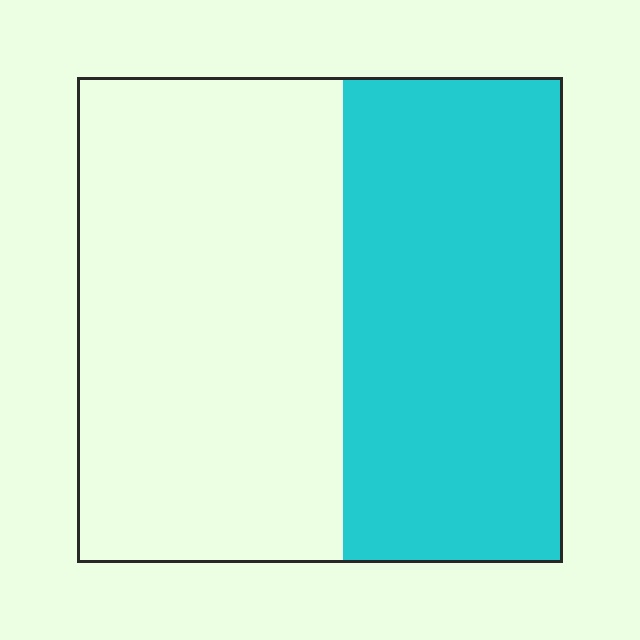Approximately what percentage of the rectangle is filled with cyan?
Approximately 45%.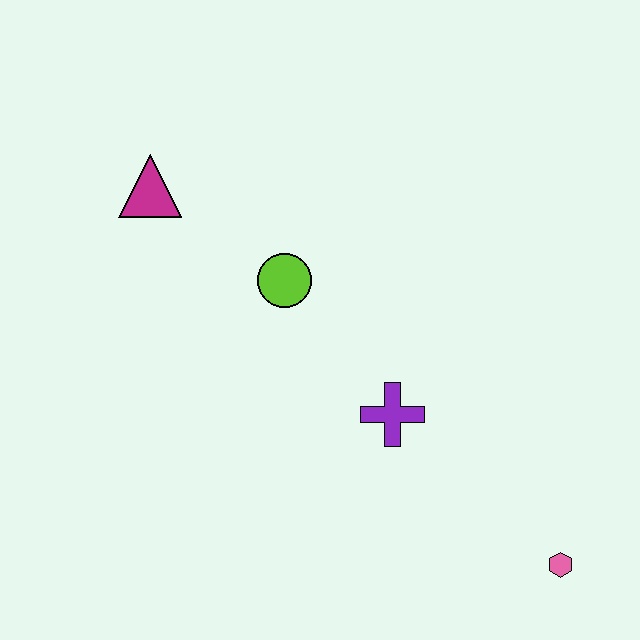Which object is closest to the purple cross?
The lime circle is closest to the purple cross.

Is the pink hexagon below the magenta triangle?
Yes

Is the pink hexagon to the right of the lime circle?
Yes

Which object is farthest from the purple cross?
The magenta triangle is farthest from the purple cross.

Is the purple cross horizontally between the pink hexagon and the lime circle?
Yes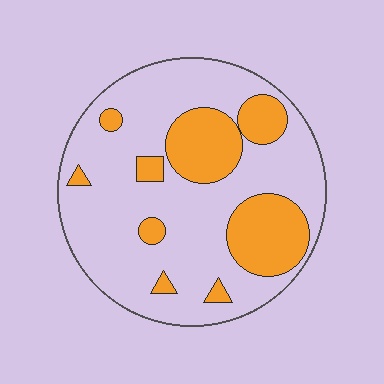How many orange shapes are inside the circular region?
9.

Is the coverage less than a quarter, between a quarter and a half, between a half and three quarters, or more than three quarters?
Between a quarter and a half.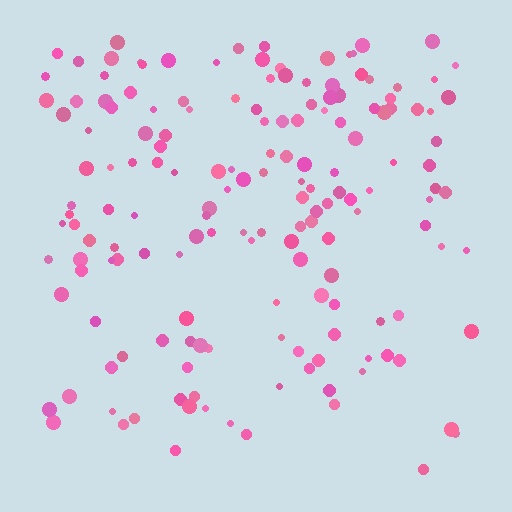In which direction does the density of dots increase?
From bottom to top, with the top side densest.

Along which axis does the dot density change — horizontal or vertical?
Vertical.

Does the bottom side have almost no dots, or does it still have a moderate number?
Still a moderate number, just noticeably fewer than the top.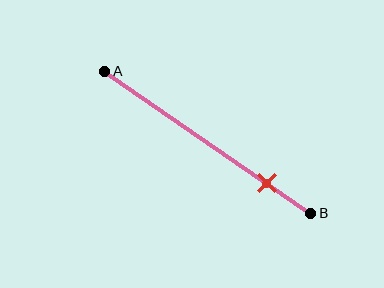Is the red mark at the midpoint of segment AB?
No, the mark is at about 80% from A, not at the 50% midpoint.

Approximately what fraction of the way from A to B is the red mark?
The red mark is approximately 80% of the way from A to B.